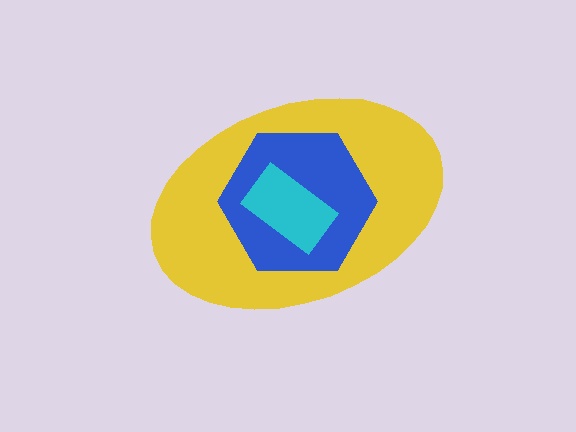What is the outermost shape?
The yellow ellipse.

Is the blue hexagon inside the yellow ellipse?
Yes.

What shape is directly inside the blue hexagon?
The cyan rectangle.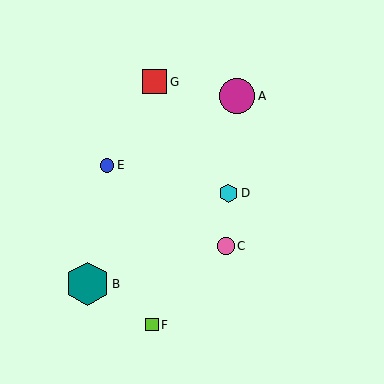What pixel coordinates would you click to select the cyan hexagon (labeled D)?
Click at (229, 193) to select the cyan hexagon D.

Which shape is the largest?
The teal hexagon (labeled B) is the largest.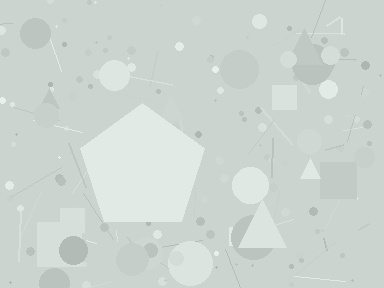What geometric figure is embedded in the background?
A pentagon is embedded in the background.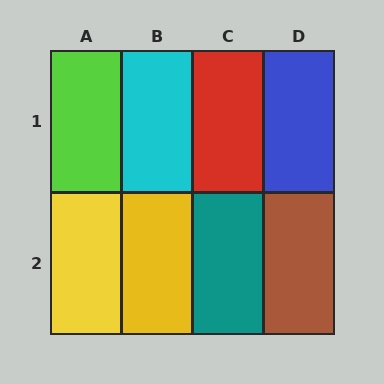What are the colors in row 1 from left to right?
Lime, cyan, red, blue.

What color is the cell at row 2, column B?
Yellow.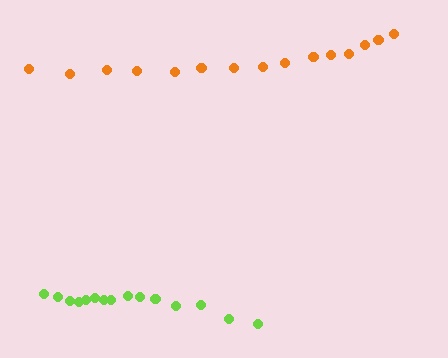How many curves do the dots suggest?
There are 2 distinct paths.